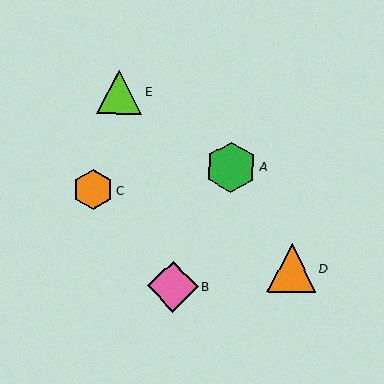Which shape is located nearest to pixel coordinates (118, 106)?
The lime triangle (labeled E) at (119, 92) is nearest to that location.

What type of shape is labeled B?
Shape B is a pink diamond.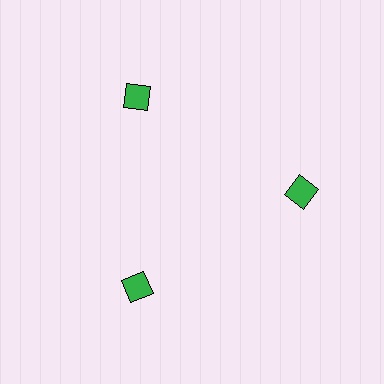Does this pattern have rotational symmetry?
Yes, this pattern has 3-fold rotational symmetry. It looks the same after rotating 120 degrees around the center.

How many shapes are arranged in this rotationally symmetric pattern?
There are 3 shapes, arranged in 3 groups of 1.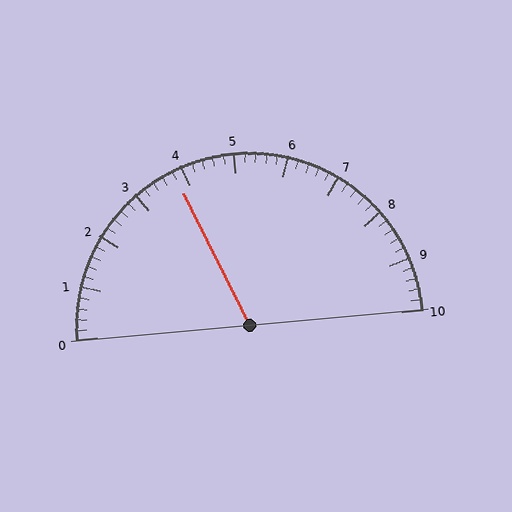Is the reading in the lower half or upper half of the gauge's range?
The reading is in the lower half of the range (0 to 10).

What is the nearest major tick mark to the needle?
The nearest major tick mark is 4.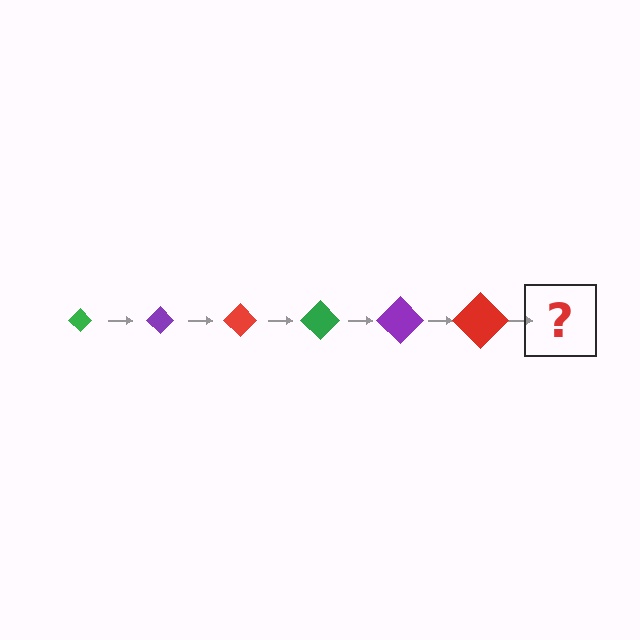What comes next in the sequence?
The next element should be a green diamond, larger than the previous one.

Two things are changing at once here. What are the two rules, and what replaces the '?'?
The two rules are that the diamond grows larger each step and the color cycles through green, purple, and red. The '?' should be a green diamond, larger than the previous one.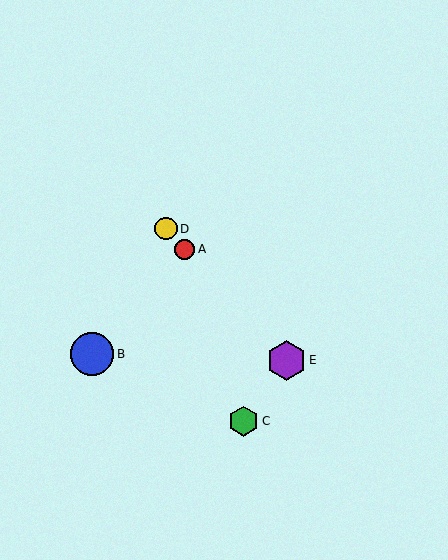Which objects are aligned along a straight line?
Objects A, D, E are aligned along a straight line.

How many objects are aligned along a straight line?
3 objects (A, D, E) are aligned along a straight line.